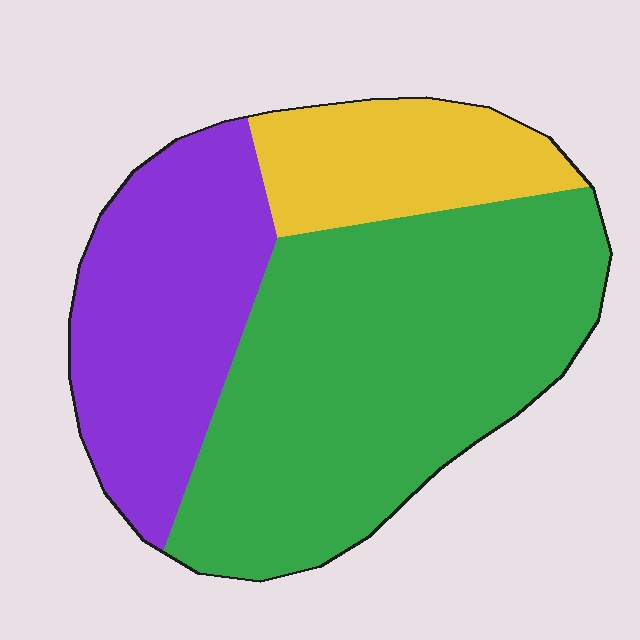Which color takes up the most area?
Green, at roughly 55%.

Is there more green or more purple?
Green.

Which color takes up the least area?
Yellow, at roughly 15%.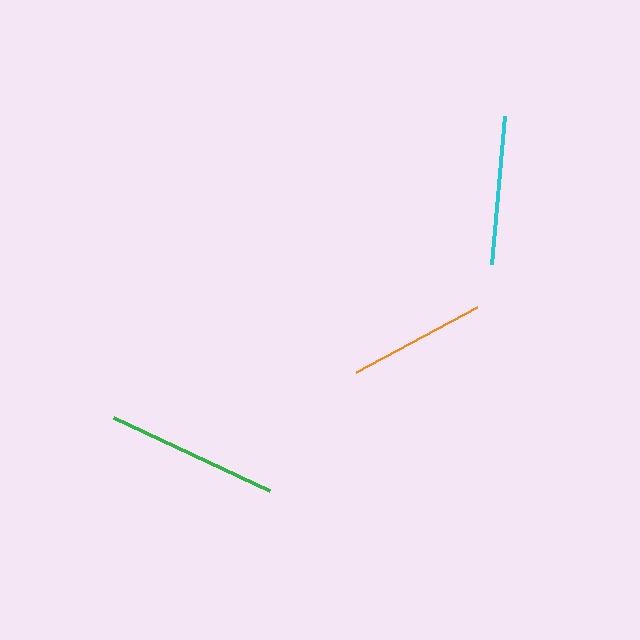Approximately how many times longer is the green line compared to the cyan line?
The green line is approximately 1.2 times the length of the cyan line.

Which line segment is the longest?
The green line is the longest at approximately 172 pixels.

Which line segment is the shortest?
The orange line is the shortest at approximately 137 pixels.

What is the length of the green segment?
The green segment is approximately 172 pixels long.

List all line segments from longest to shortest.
From longest to shortest: green, cyan, orange.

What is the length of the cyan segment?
The cyan segment is approximately 149 pixels long.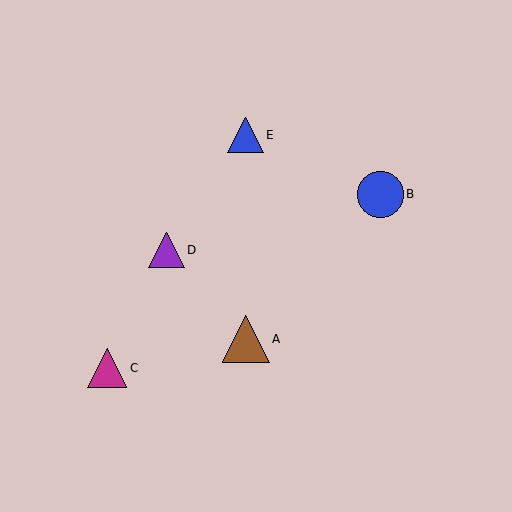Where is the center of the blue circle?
The center of the blue circle is at (380, 194).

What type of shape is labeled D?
Shape D is a purple triangle.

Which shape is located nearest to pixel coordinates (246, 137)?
The blue triangle (labeled E) at (245, 135) is nearest to that location.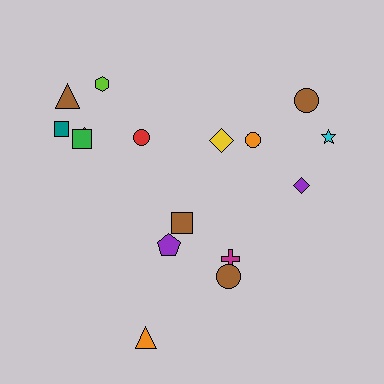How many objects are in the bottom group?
There are 5 objects.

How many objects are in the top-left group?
There are 7 objects.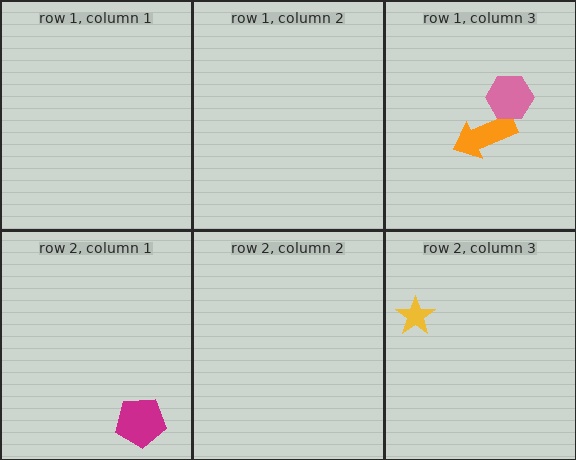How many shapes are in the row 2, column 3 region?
1.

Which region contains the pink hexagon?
The row 1, column 3 region.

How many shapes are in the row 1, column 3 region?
2.